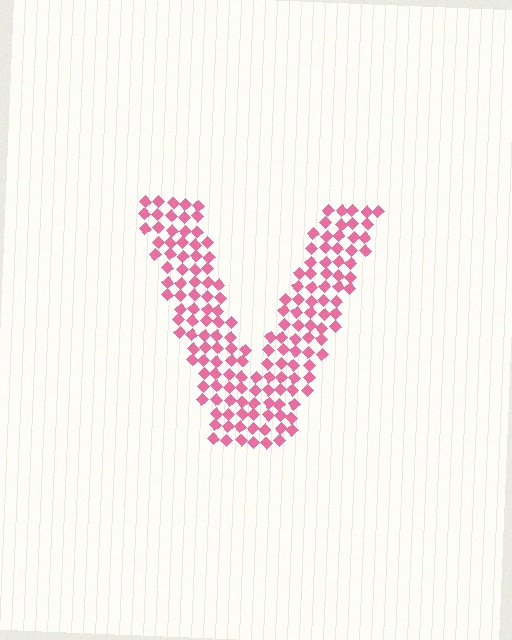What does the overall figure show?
The overall figure shows the letter V.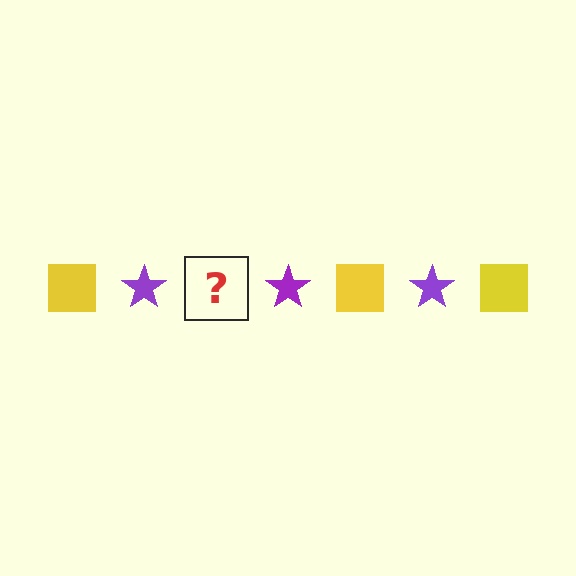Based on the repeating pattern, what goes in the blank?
The blank should be a yellow square.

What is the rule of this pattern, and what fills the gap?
The rule is that the pattern alternates between yellow square and purple star. The gap should be filled with a yellow square.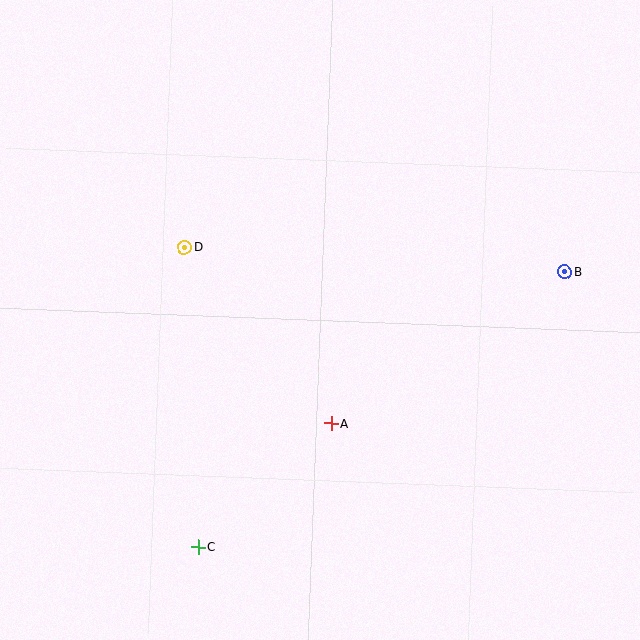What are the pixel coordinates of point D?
Point D is at (184, 247).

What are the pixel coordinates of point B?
Point B is at (565, 272).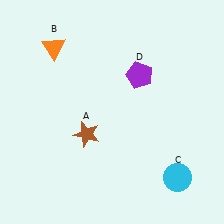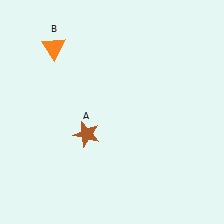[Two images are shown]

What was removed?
The cyan circle (C), the purple pentagon (D) were removed in Image 2.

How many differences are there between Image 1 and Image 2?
There are 2 differences between the two images.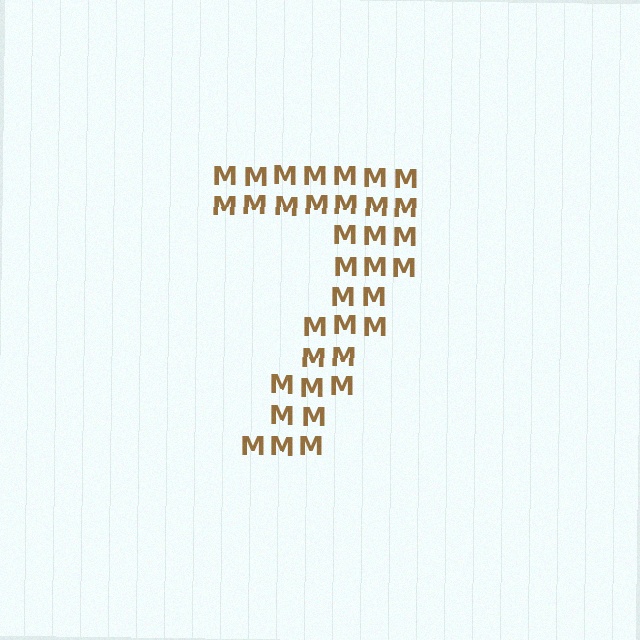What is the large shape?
The large shape is the digit 7.